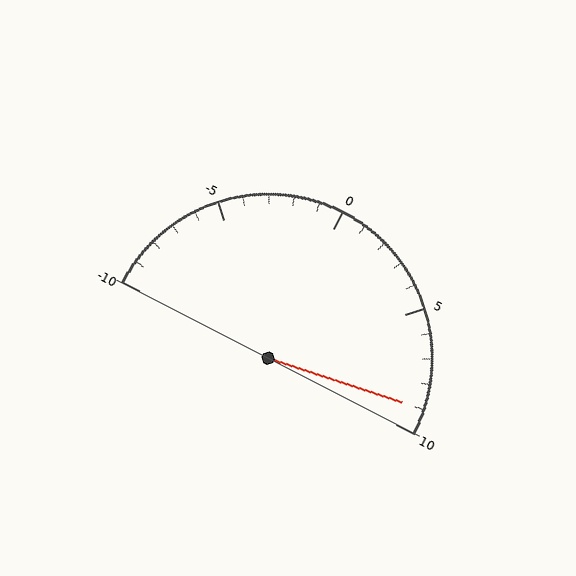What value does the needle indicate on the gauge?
The needle indicates approximately 9.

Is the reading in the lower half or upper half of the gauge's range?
The reading is in the upper half of the range (-10 to 10).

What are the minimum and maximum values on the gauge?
The gauge ranges from -10 to 10.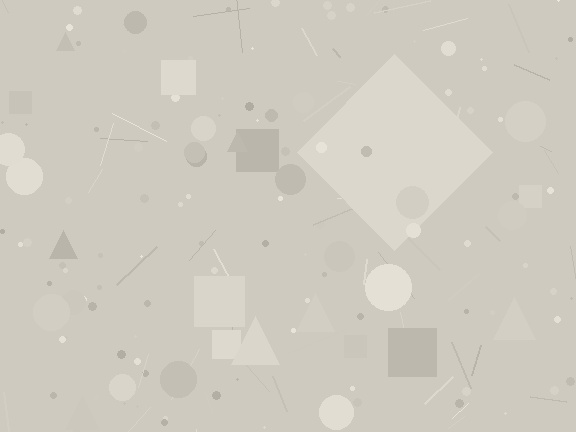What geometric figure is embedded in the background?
A diamond is embedded in the background.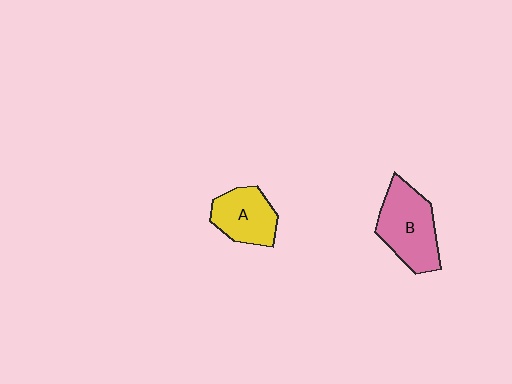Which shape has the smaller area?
Shape A (yellow).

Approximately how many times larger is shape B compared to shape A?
Approximately 1.3 times.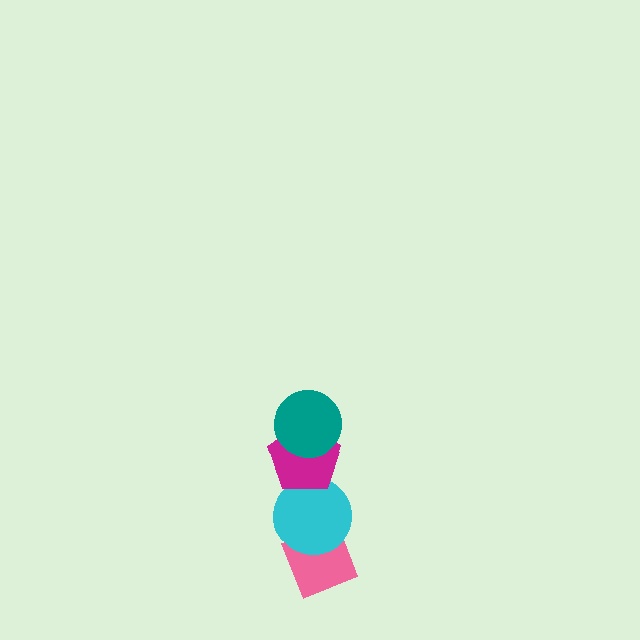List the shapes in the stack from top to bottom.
From top to bottom: the teal circle, the magenta pentagon, the cyan circle, the pink diamond.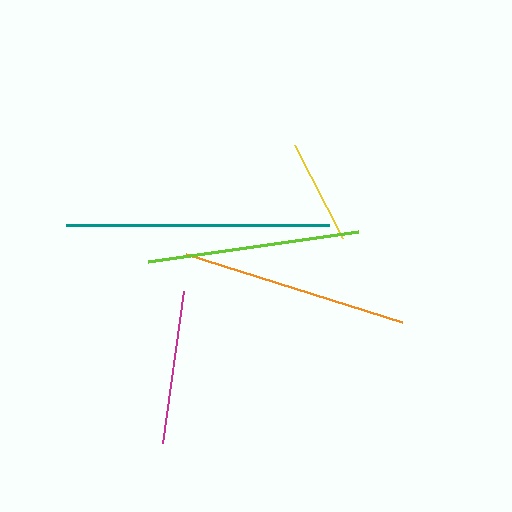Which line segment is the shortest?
The yellow line is the shortest at approximately 104 pixels.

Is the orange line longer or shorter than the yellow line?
The orange line is longer than the yellow line.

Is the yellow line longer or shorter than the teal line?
The teal line is longer than the yellow line.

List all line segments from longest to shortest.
From longest to shortest: teal, orange, lime, magenta, yellow.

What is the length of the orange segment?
The orange segment is approximately 227 pixels long.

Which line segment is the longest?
The teal line is the longest at approximately 263 pixels.